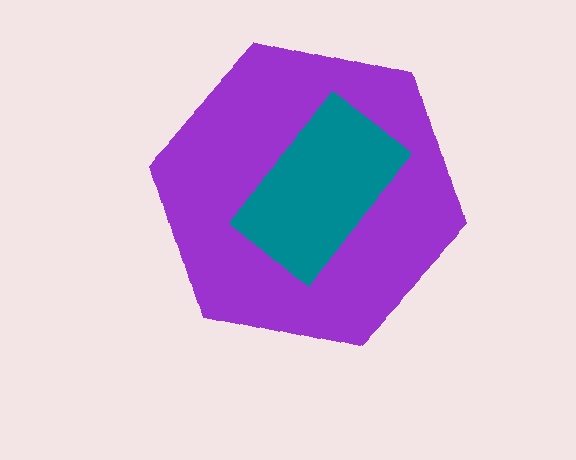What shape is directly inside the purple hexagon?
The teal rectangle.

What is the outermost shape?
The purple hexagon.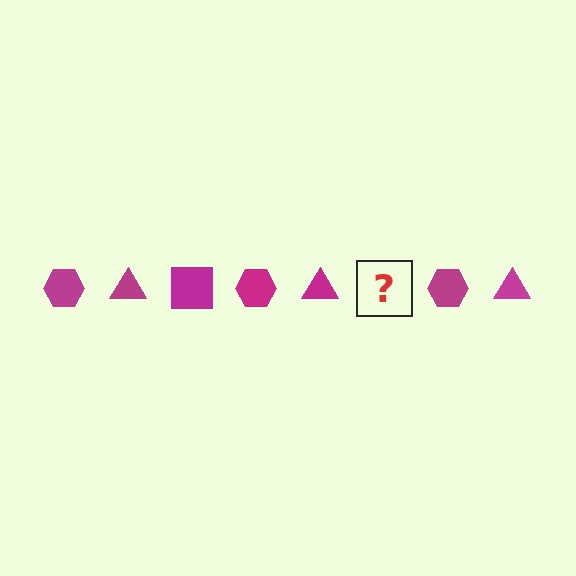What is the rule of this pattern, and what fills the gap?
The rule is that the pattern cycles through hexagon, triangle, square shapes in magenta. The gap should be filled with a magenta square.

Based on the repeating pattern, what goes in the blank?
The blank should be a magenta square.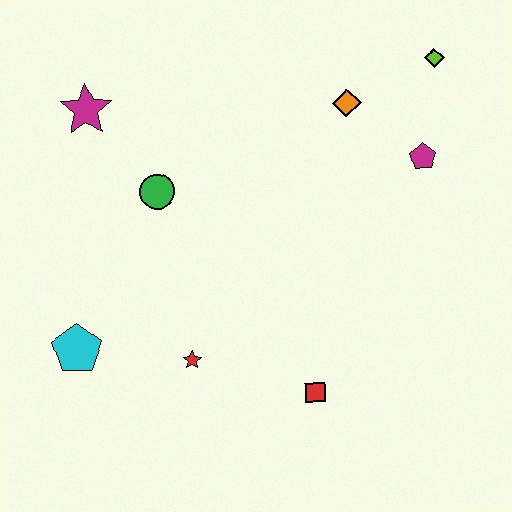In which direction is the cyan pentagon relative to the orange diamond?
The cyan pentagon is to the left of the orange diamond.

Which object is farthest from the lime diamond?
The cyan pentagon is farthest from the lime diamond.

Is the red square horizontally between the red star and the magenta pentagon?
Yes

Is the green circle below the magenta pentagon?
Yes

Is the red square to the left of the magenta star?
No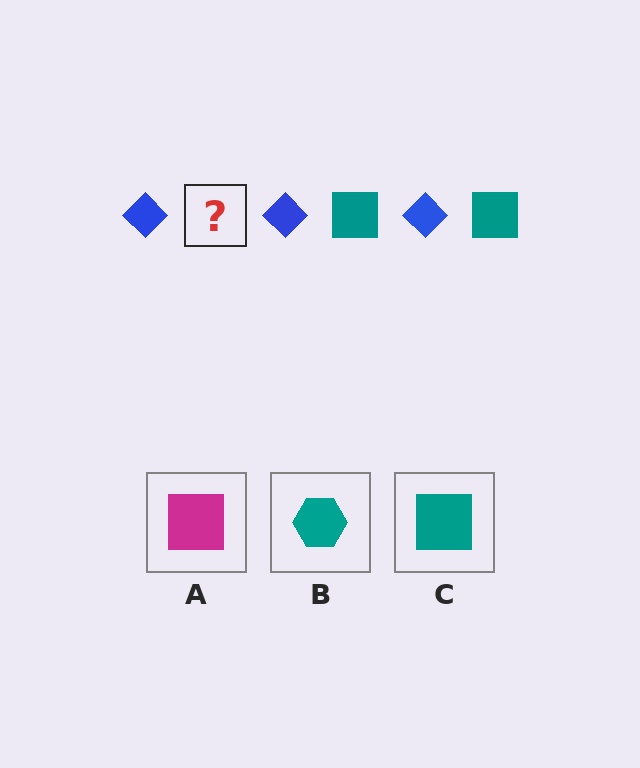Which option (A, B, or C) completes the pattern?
C.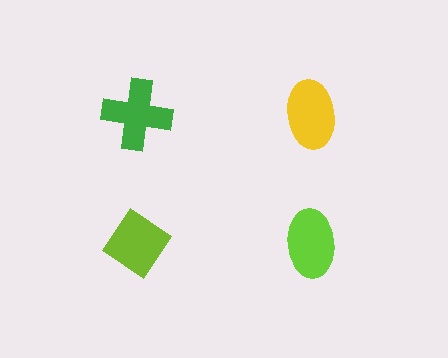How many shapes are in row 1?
2 shapes.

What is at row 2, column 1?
A lime diamond.